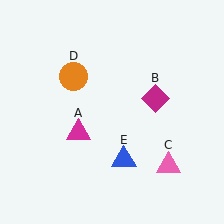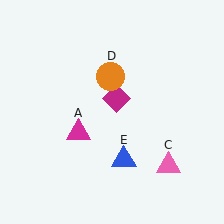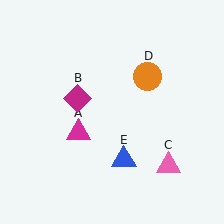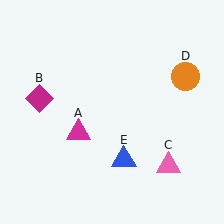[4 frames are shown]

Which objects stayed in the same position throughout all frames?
Magenta triangle (object A) and pink triangle (object C) and blue triangle (object E) remained stationary.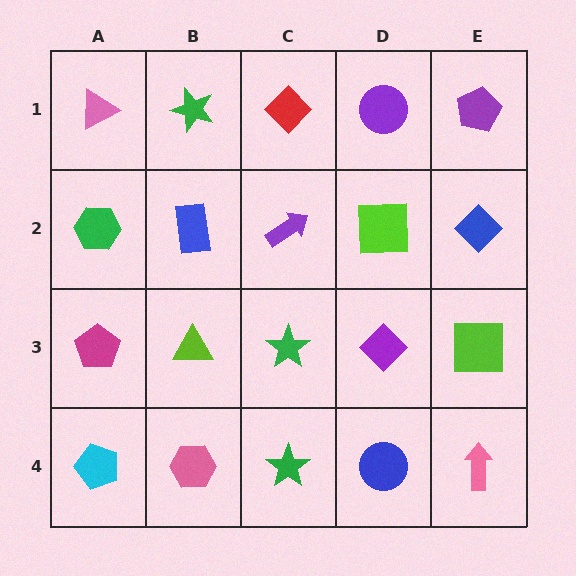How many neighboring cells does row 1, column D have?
3.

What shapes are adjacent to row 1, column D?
A lime square (row 2, column D), a red diamond (row 1, column C), a purple pentagon (row 1, column E).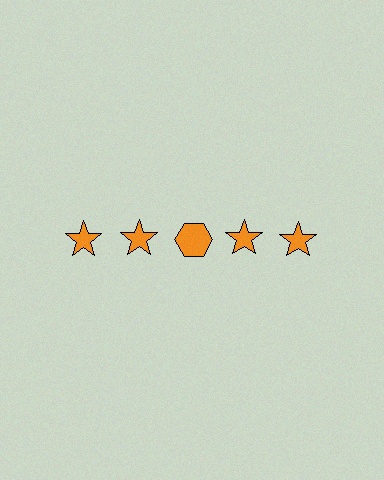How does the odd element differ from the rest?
It has a different shape: hexagon instead of star.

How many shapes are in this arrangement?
There are 5 shapes arranged in a grid pattern.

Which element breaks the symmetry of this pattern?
The orange hexagon in the top row, center column breaks the symmetry. All other shapes are orange stars.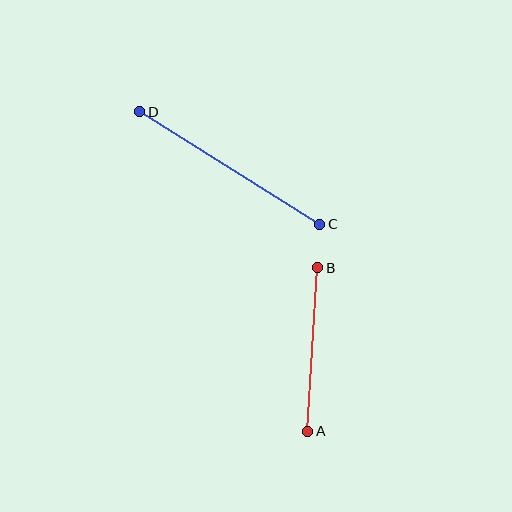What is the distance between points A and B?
The distance is approximately 164 pixels.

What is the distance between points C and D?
The distance is approximately 212 pixels.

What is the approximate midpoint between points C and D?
The midpoint is at approximately (230, 168) pixels.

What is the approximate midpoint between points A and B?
The midpoint is at approximately (313, 350) pixels.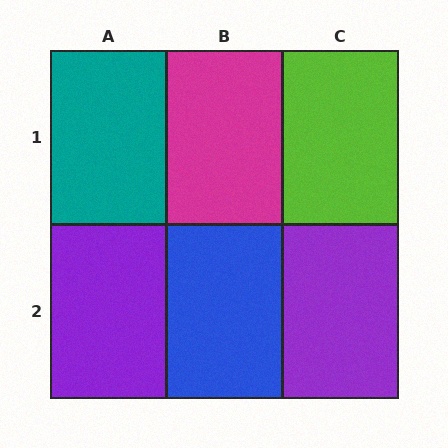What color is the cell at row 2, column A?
Purple.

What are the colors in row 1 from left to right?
Teal, magenta, lime.